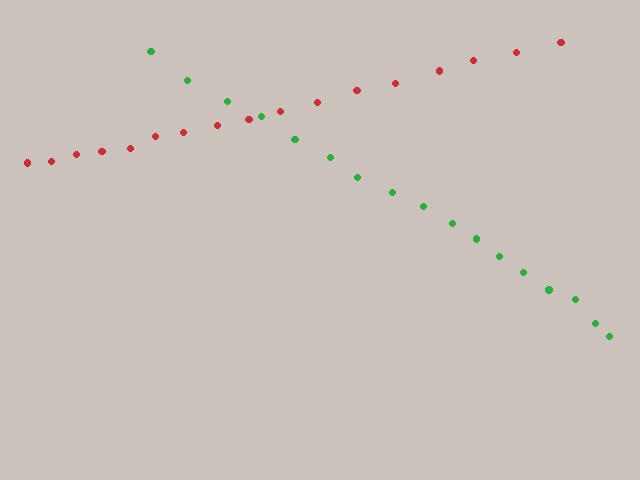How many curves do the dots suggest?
There are 2 distinct paths.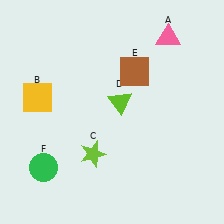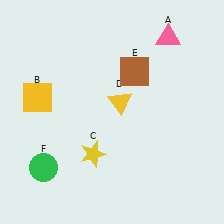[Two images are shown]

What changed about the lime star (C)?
In Image 1, C is lime. In Image 2, it changed to yellow.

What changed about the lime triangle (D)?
In Image 1, D is lime. In Image 2, it changed to yellow.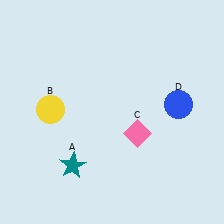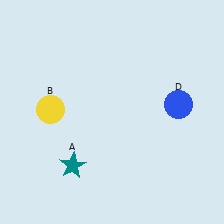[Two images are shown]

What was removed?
The pink diamond (C) was removed in Image 2.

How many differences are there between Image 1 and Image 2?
There is 1 difference between the two images.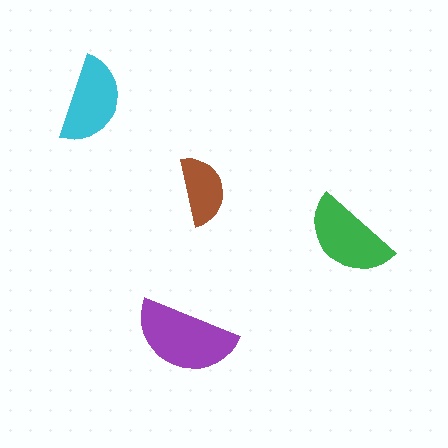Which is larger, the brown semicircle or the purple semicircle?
The purple one.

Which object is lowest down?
The purple semicircle is bottommost.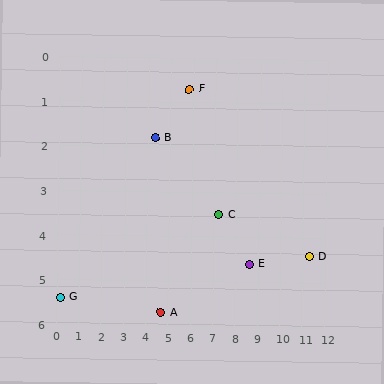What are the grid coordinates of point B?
Point B is at approximately (4.3, 1.8).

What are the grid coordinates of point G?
Point G is at approximately (0.2, 5.4).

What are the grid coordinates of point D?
Point D is at approximately (11.3, 4.4).